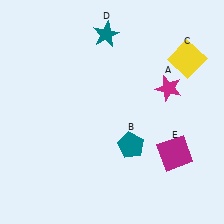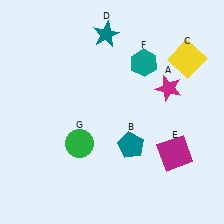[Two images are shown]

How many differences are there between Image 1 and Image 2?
There are 2 differences between the two images.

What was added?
A teal hexagon (F), a green circle (G) were added in Image 2.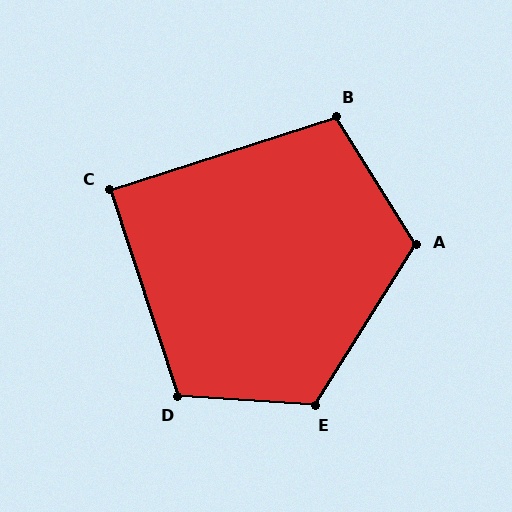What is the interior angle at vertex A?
Approximately 116 degrees (obtuse).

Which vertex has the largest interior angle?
E, at approximately 118 degrees.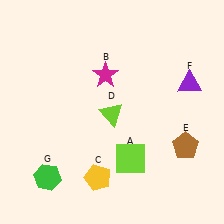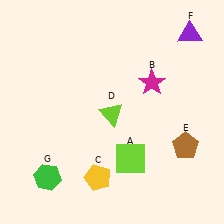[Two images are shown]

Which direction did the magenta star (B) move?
The magenta star (B) moved right.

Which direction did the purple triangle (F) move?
The purple triangle (F) moved up.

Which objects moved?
The objects that moved are: the magenta star (B), the purple triangle (F).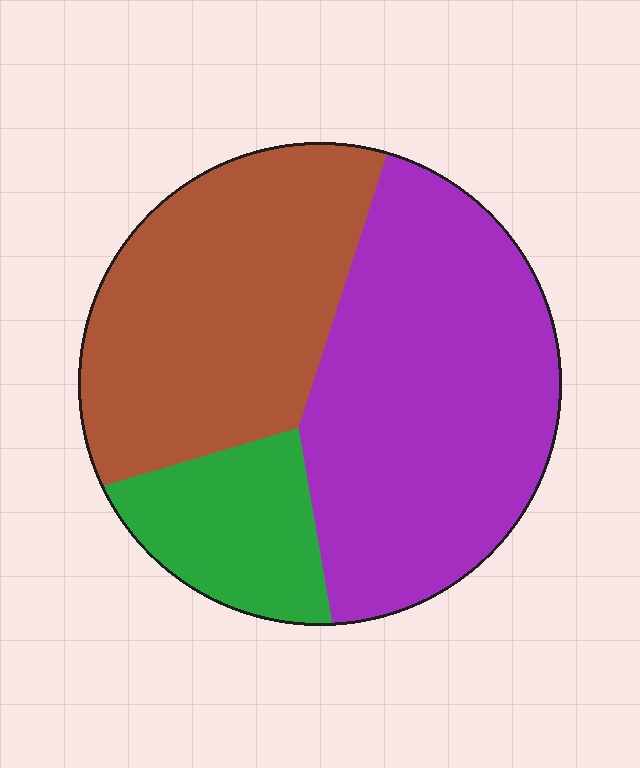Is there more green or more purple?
Purple.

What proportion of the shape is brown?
Brown covers around 40% of the shape.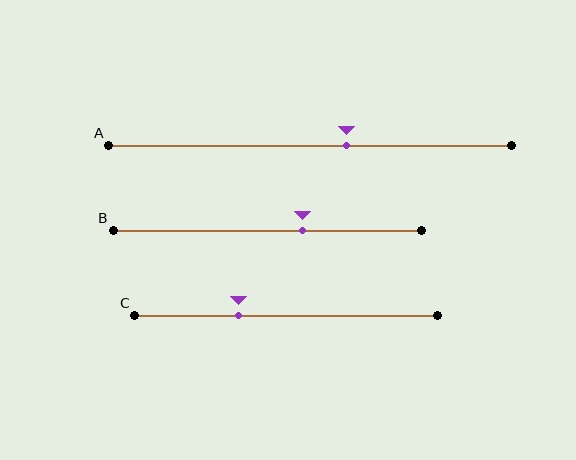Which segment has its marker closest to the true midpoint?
Segment A has its marker closest to the true midpoint.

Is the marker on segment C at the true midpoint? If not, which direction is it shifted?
No, the marker on segment C is shifted to the left by about 16% of the segment length.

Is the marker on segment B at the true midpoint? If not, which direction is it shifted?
No, the marker on segment B is shifted to the right by about 12% of the segment length.